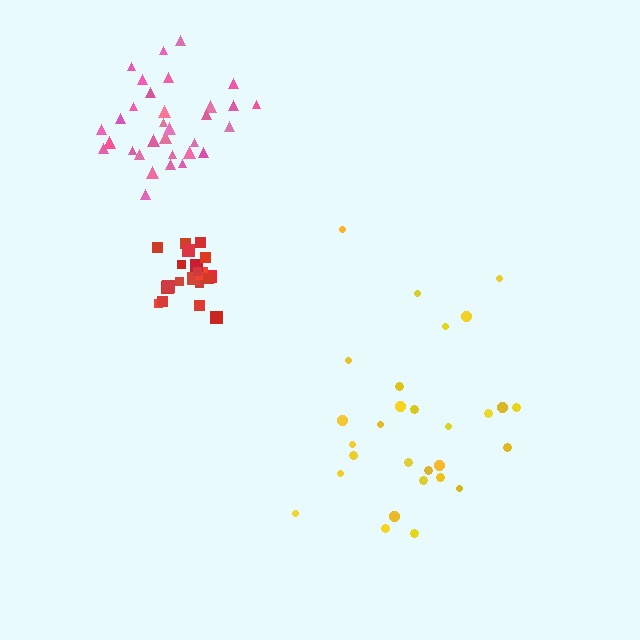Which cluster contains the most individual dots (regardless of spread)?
Pink (32).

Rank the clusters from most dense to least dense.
red, pink, yellow.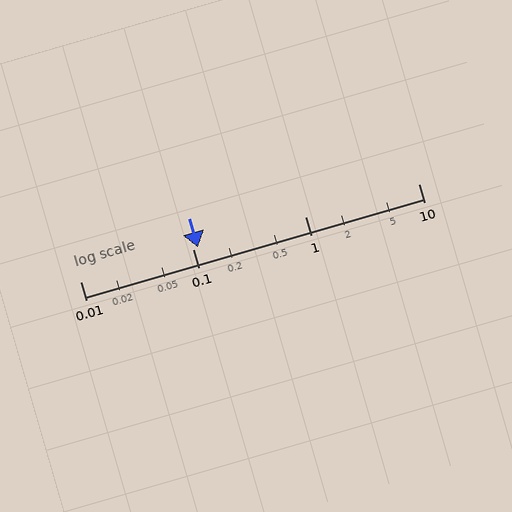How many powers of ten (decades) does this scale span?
The scale spans 3 decades, from 0.01 to 10.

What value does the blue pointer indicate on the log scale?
The pointer indicates approximately 0.11.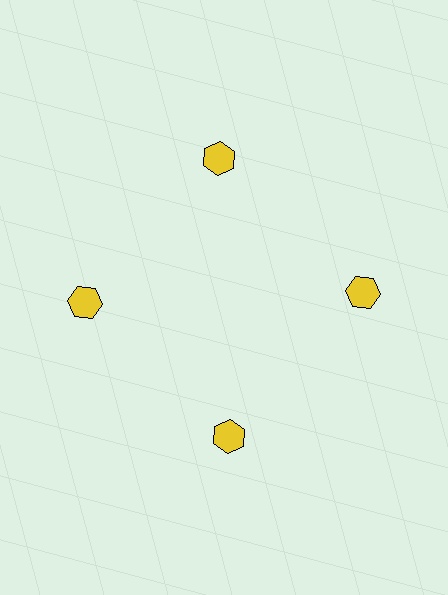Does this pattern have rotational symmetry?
Yes, this pattern has 4-fold rotational symmetry. It looks the same after rotating 90 degrees around the center.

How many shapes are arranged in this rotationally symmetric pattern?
There are 4 shapes, arranged in 4 groups of 1.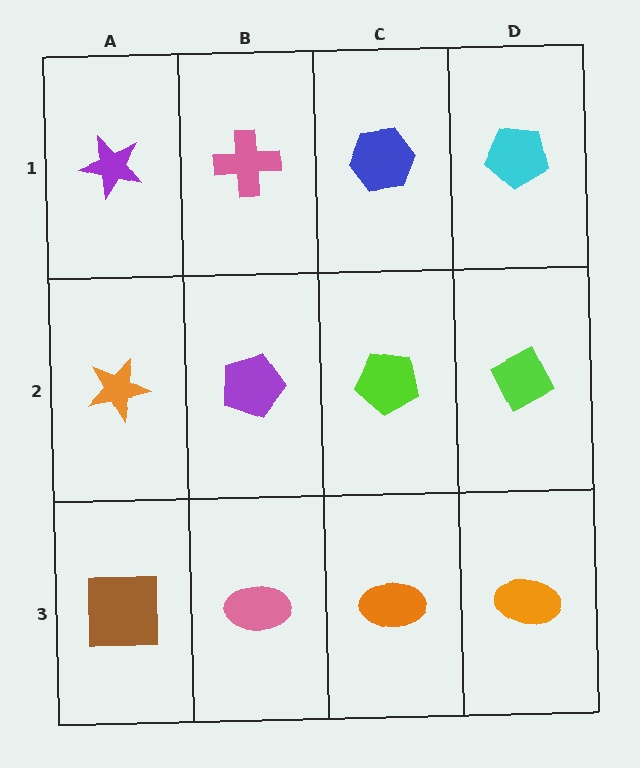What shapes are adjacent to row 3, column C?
A lime pentagon (row 2, column C), a pink ellipse (row 3, column B), an orange ellipse (row 3, column D).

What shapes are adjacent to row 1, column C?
A lime pentagon (row 2, column C), a pink cross (row 1, column B), a cyan pentagon (row 1, column D).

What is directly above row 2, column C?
A blue hexagon.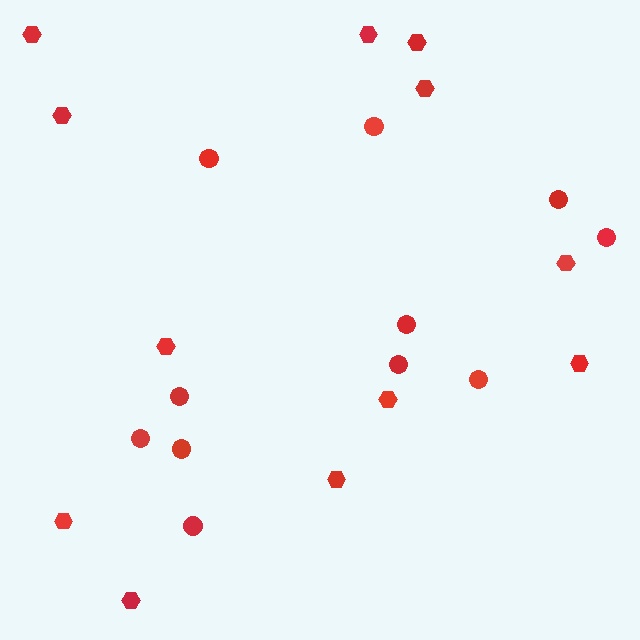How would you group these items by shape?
There are 2 groups: one group of circles (11) and one group of hexagons (12).